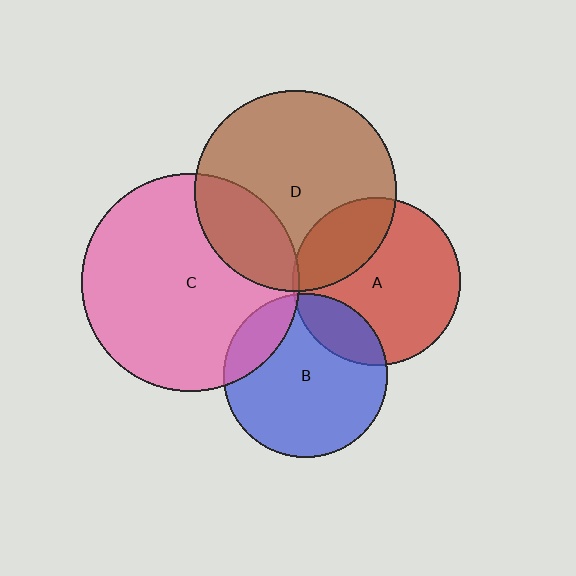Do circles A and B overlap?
Yes.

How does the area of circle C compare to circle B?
Approximately 1.8 times.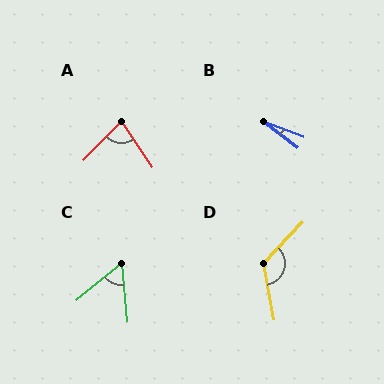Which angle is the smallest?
B, at approximately 17 degrees.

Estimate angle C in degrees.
Approximately 56 degrees.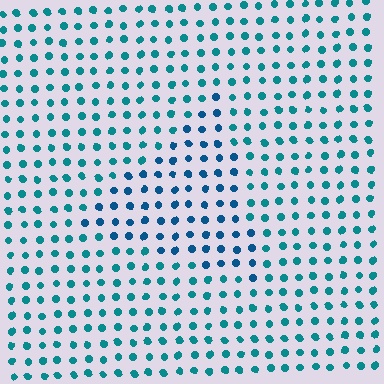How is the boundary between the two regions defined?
The boundary is defined purely by a slight shift in hue (about 24 degrees). Spacing, size, and orientation are identical on both sides.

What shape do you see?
I see a triangle.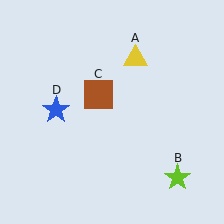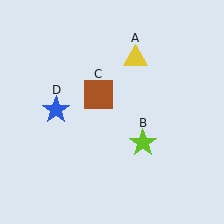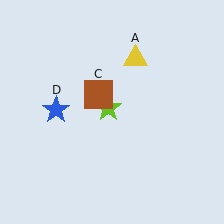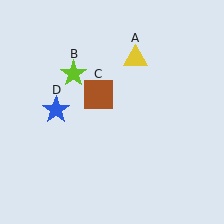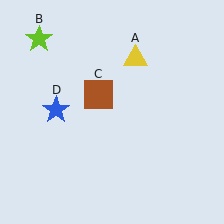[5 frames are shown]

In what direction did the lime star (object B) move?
The lime star (object B) moved up and to the left.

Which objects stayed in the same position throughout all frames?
Yellow triangle (object A) and brown square (object C) and blue star (object D) remained stationary.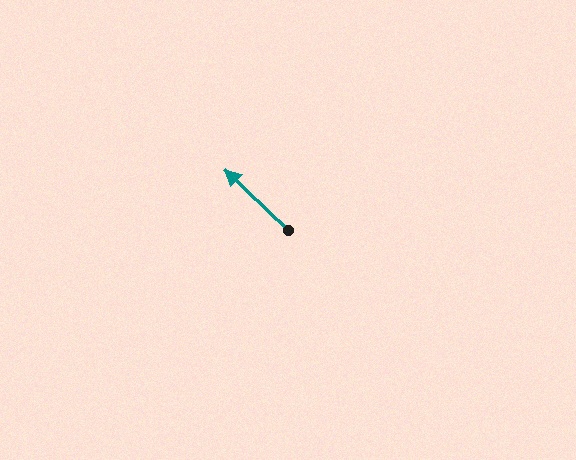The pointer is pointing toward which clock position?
Roughly 10 o'clock.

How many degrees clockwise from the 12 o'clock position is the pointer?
Approximately 314 degrees.